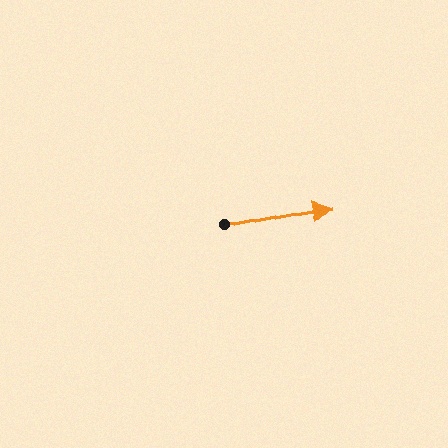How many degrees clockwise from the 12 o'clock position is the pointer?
Approximately 79 degrees.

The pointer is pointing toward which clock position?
Roughly 3 o'clock.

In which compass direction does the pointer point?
East.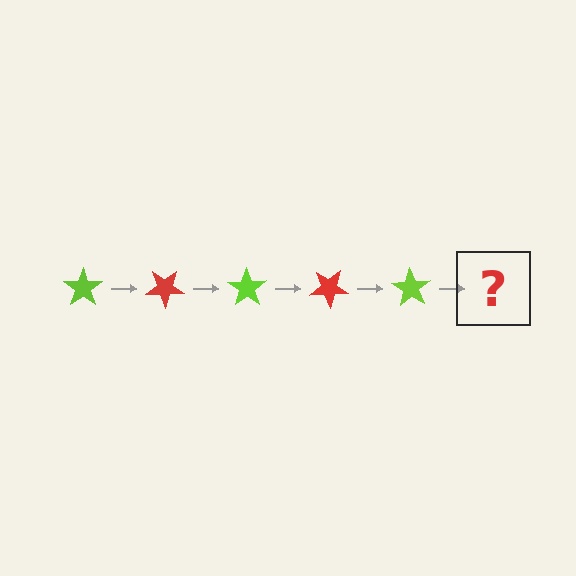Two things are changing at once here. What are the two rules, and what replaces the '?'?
The two rules are that it rotates 35 degrees each step and the color cycles through lime and red. The '?' should be a red star, rotated 175 degrees from the start.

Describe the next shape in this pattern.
It should be a red star, rotated 175 degrees from the start.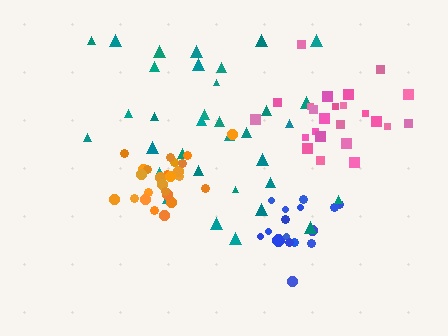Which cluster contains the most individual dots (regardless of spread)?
Teal (34).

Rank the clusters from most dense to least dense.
blue, orange, pink, teal.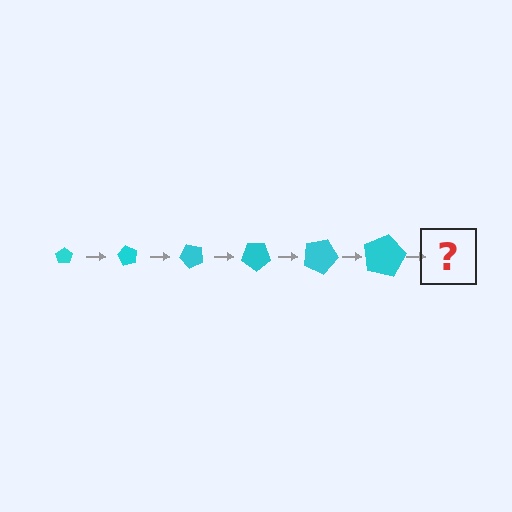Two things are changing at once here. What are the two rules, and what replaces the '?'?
The two rules are that the pentagon grows larger each step and it rotates 60 degrees each step. The '?' should be a pentagon, larger than the previous one and rotated 360 degrees from the start.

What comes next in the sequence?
The next element should be a pentagon, larger than the previous one and rotated 360 degrees from the start.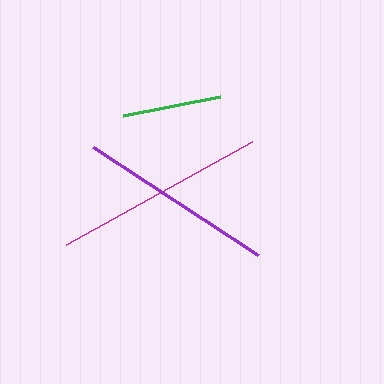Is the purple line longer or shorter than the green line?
The purple line is longer than the green line.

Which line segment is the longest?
The magenta line is the longest at approximately 212 pixels.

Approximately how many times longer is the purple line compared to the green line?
The purple line is approximately 2.0 times the length of the green line.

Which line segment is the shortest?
The green line is the shortest at approximately 99 pixels.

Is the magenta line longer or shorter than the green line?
The magenta line is longer than the green line.